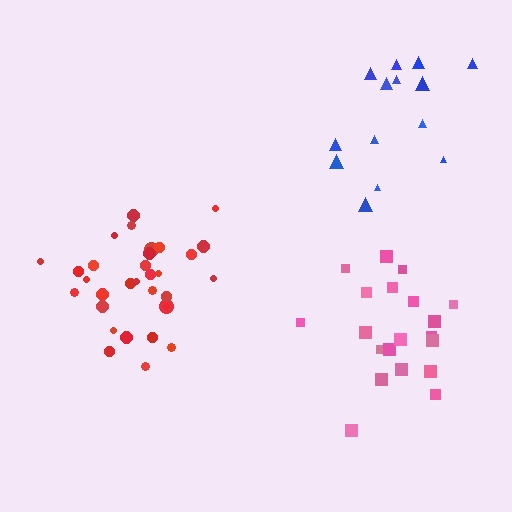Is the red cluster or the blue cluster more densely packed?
Red.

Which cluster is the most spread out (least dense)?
Blue.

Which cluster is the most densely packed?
Red.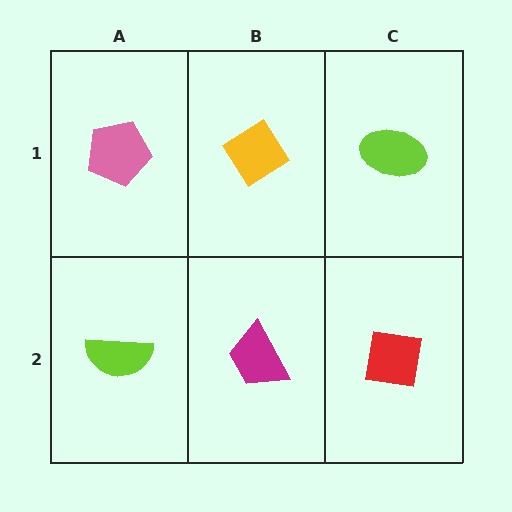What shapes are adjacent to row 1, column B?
A magenta trapezoid (row 2, column B), a pink pentagon (row 1, column A), a lime ellipse (row 1, column C).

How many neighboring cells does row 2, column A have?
2.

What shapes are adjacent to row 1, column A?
A lime semicircle (row 2, column A), a yellow diamond (row 1, column B).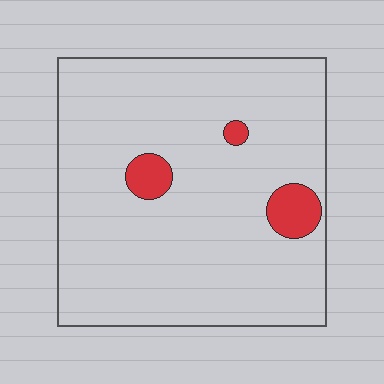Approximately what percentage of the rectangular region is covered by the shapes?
Approximately 5%.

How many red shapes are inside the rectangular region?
3.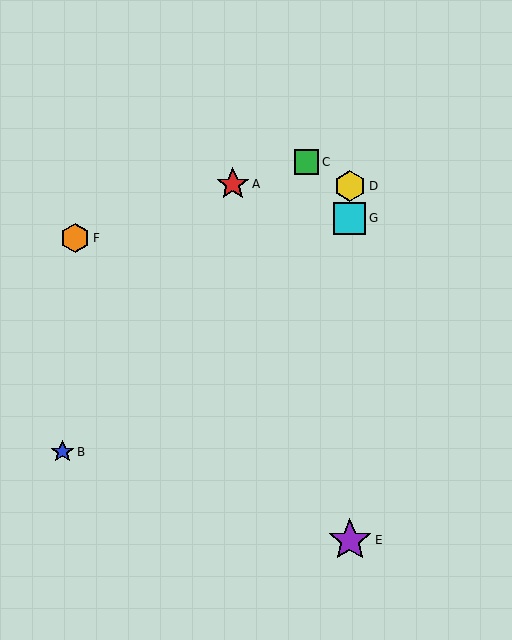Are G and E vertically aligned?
Yes, both are at x≈350.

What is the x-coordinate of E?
Object E is at x≈350.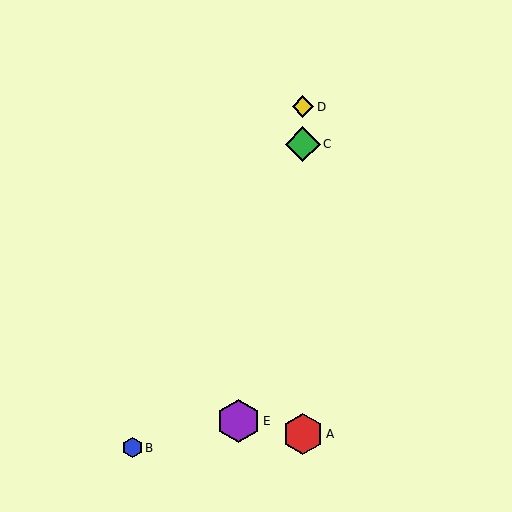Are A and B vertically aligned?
No, A is at x≈303 and B is at x≈132.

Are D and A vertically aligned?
Yes, both are at x≈303.